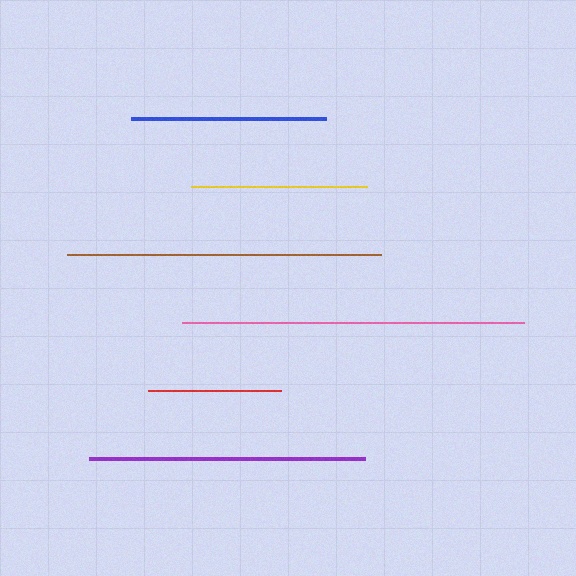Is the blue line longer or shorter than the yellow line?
The blue line is longer than the yellow line.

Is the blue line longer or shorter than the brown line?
The brown line is longer than the blue line.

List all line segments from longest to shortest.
From longest to shortest: pink, brown, purple, blue, yellow, red.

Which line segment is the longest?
The pink line is the longest at approximately 343 pixels.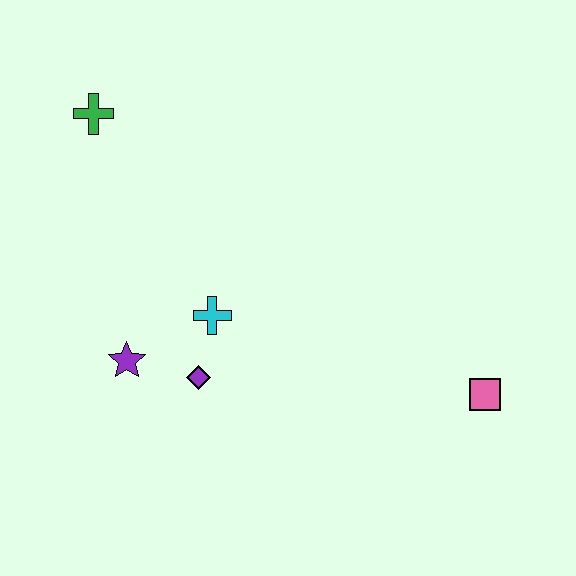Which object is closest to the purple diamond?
The cyan cross is closest to the purple diamond.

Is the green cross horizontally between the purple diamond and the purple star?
No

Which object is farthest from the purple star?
The pink square is farthest from the purple star.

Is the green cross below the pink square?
No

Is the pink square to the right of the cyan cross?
Yes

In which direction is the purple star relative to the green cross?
The purple star is below the green cross.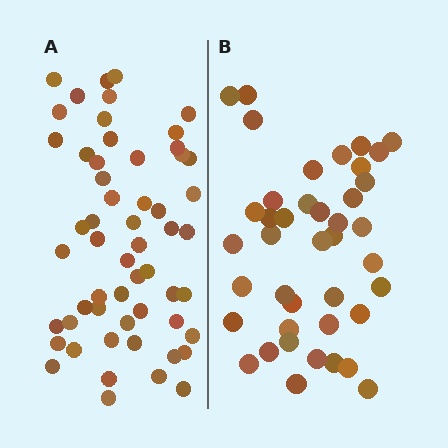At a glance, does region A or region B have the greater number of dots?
Region A (the left region) has more dots.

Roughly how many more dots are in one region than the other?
Region A has approximately 15 more dots than region B.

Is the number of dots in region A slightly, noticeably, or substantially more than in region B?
Region A has noticeably more, but not dramatically so. The ratio is roughly 1.4 to 1.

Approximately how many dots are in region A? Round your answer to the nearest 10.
About 60 dots. (The exact count is 56, which rounds to 60.)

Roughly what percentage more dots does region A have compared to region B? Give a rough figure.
About 35% more.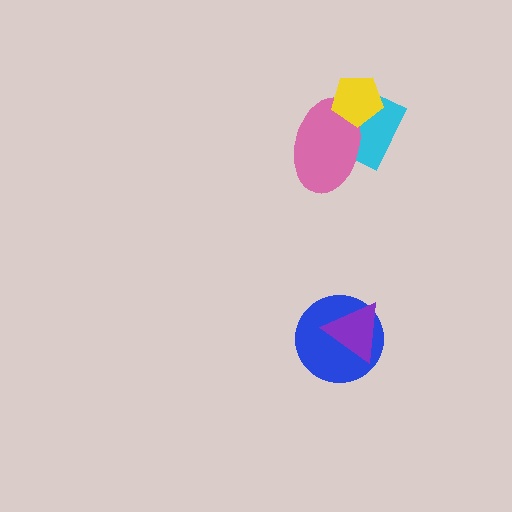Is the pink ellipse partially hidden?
Yes, it is partially covered by another shape.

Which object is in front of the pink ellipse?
The yellow pentagon is in front of the pink ellipse.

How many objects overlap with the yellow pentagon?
2 objects overlap with the yellow pentagon.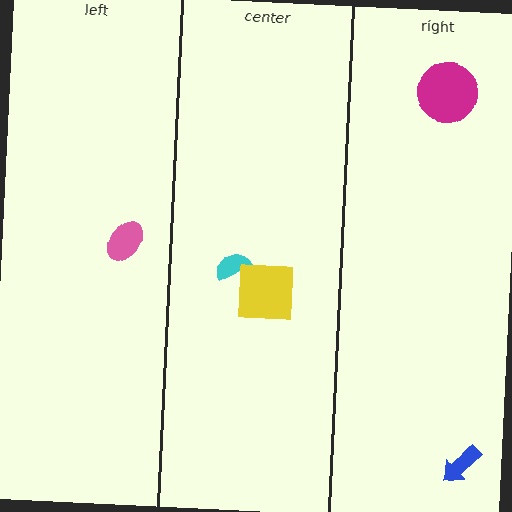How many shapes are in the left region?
1.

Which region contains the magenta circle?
The right region.